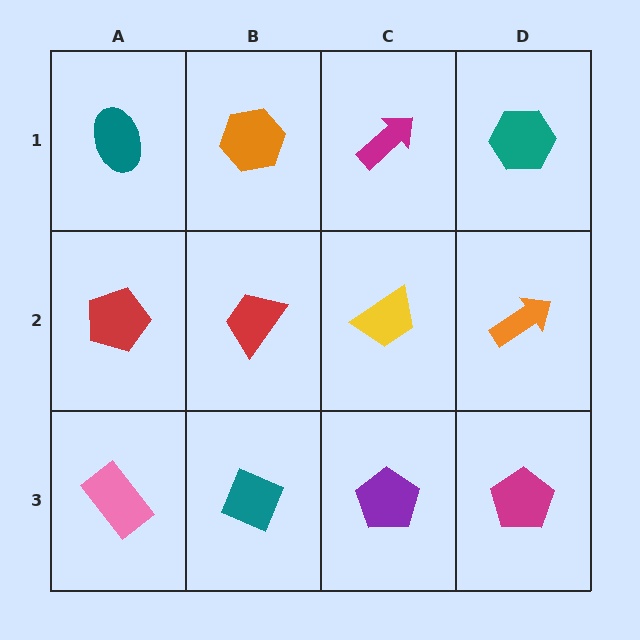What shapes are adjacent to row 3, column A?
A red pentagon (row 2, column A), a teal diamond (row 3, column B).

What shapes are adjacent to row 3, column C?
A yellow trapezoid (row 2, column C), a teal diamond (row 3, column B), a magenta pentagon (row 3, column D).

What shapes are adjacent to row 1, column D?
An orange arrow (row 2, column D), a magenta arrow (row 1, column C).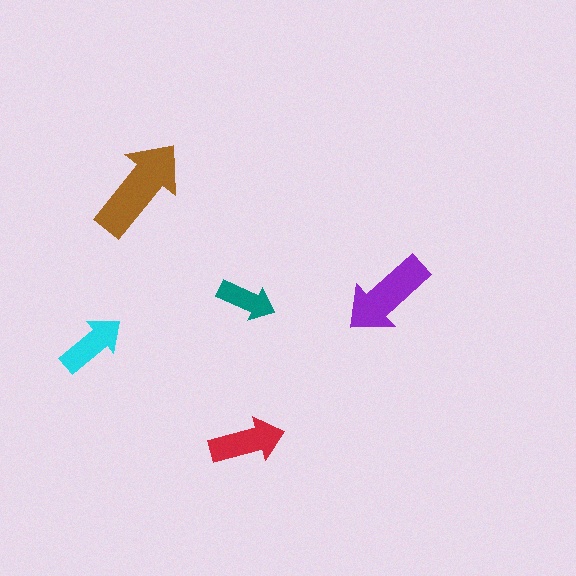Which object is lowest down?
The red arrow is bottommost.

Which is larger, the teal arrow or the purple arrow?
The purple one.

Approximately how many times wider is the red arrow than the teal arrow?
About 1.5 times wider.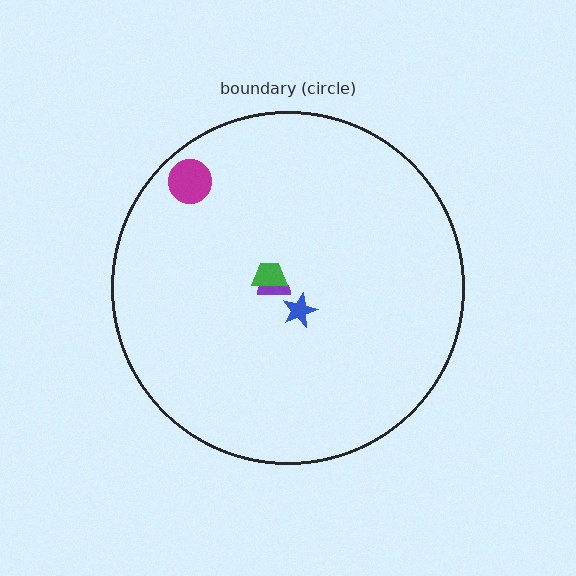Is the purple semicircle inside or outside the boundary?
Inside.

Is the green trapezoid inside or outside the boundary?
Inside.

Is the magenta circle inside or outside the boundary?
Inside.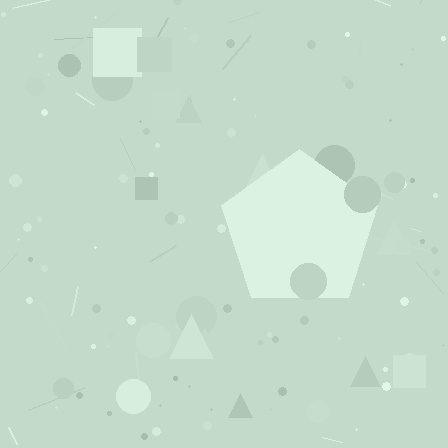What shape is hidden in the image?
A pentagon is hidden in the image.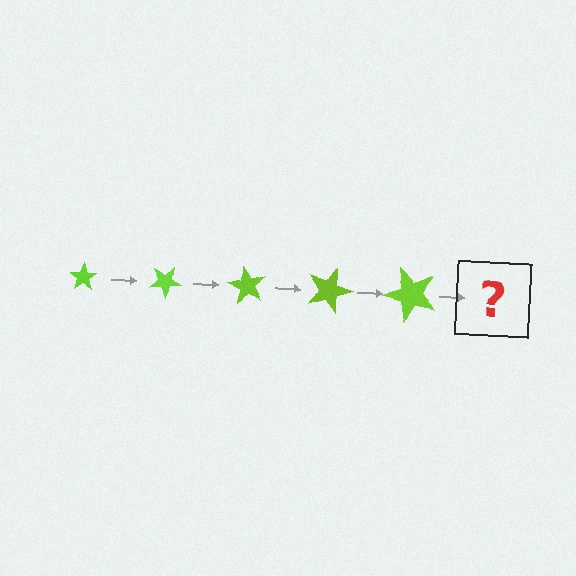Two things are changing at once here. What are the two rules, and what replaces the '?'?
The two rules are that the star grows larger each step and it rotates 30 degrees each step. The '?' should be a star, larger than the previous one and rotated 150 degrees from the start.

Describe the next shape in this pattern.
It should be a star, larger than the previous one and rotated 150 degrees from the start.